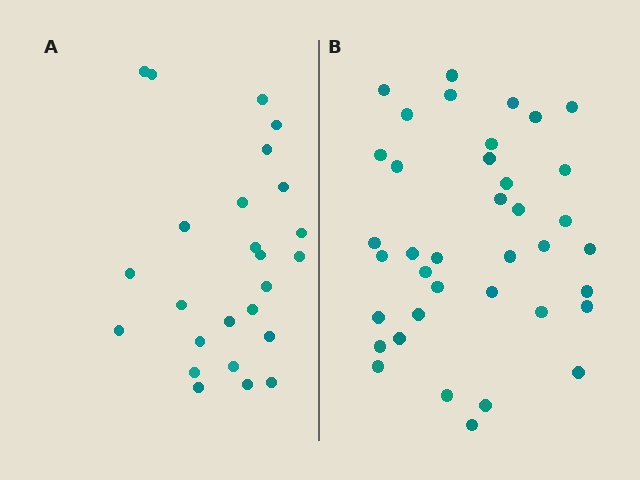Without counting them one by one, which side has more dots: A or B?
Region B (the right region) has more dots.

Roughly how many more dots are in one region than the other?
Region B has approximately 15 more dots than region A.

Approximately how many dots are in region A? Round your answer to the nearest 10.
About 20 dots. (The exact count is 25, which rounds to 20.)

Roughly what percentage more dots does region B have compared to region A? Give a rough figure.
About 50% more.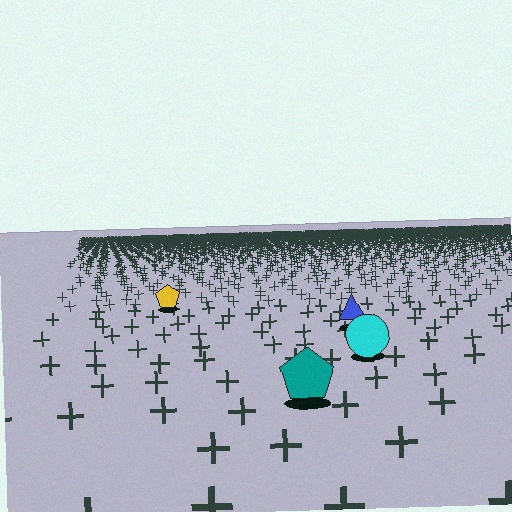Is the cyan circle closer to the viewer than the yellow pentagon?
Yes. The cyan circle is closer — you can tell from the texture gradient: the ground texture is coarser near it.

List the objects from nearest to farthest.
From nearest to farthest: the teal pentagon, the cyan circle, the blue triangle, the yellow pentagon.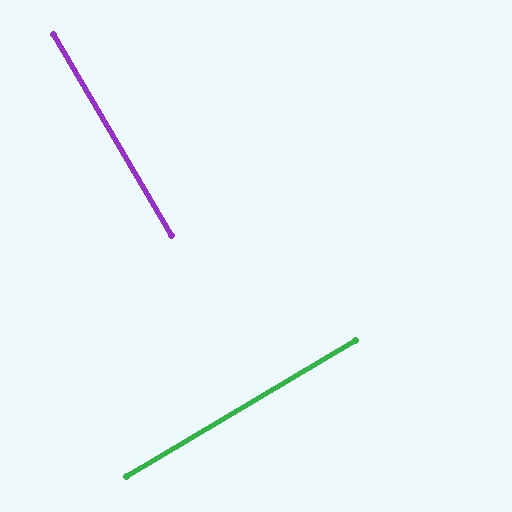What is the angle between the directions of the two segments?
Approximately 90 degrees.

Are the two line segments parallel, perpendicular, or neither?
Perpendicular — they meet at approximately 90°.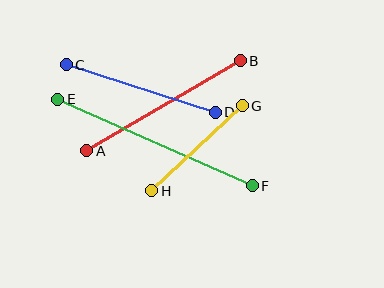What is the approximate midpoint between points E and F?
The midpoint is at approximately (155, 143) pixels.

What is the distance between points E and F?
The distance is approximately 213 pixels.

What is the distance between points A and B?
The distance is approximately 178 pixels.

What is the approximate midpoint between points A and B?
The midpoint is at approximately (164, 106) pixels.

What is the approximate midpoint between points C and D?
The midpoint is at approximately (141, 88) pixels.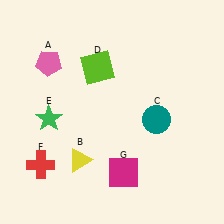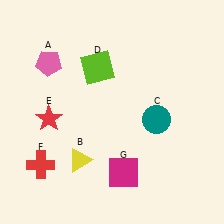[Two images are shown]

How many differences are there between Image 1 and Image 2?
There is 1 difference between the two images.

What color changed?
The star (E) changed from green in Image 1 to red in Image 2.